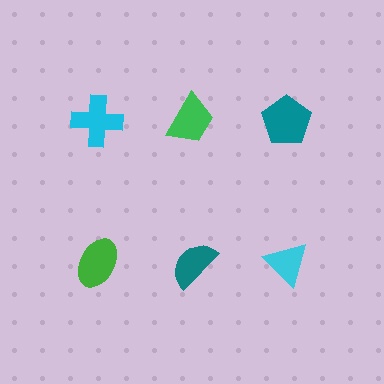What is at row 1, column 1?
A cyan cross.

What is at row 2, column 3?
A cyan triangle.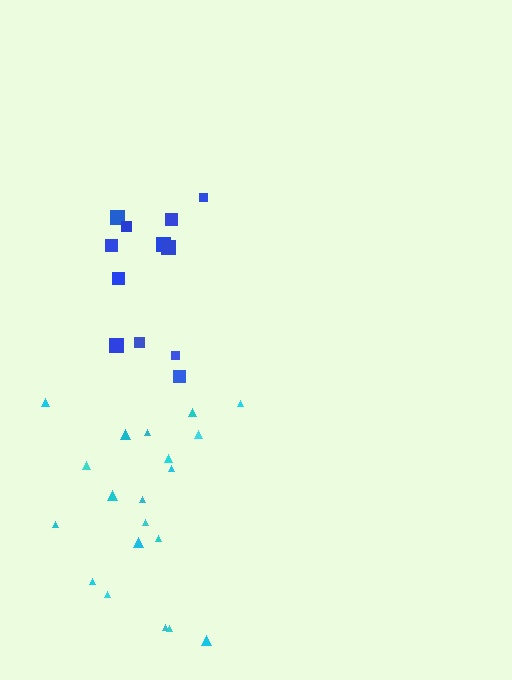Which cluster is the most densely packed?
Cyan.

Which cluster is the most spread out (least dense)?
Blue.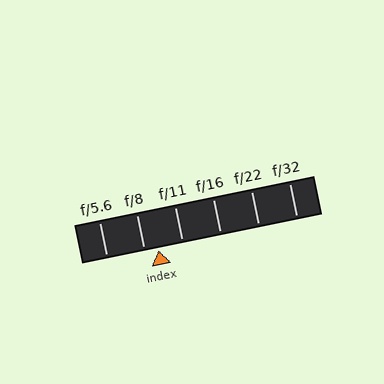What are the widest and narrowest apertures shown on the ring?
The widest aperture shown is f/5.6 and the narrowest is f/32.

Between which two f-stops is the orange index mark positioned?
The index mark is between f/8 and f/11.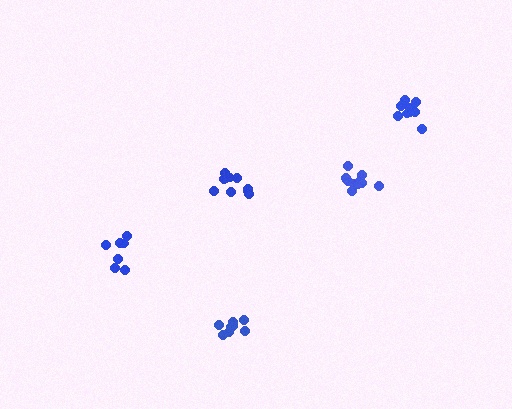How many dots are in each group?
Group 1: 11 dots, Group 2: 10 dots, Group 3: 9 dots, Group 4: 7 dots, Group 5: 9 dots (46 total).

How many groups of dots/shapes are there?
There are 5 groups.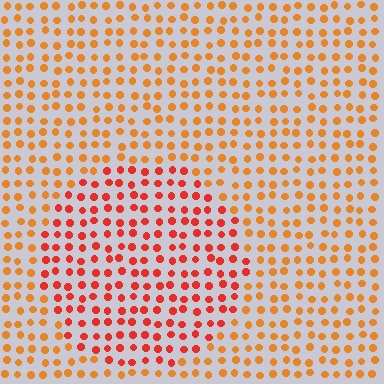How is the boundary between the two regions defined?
The boundary is defined purely by a slight shift in hue (about 28 degrees). Spacing, size, and orientation are identical on both sides.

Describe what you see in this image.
The image is filled with small orange elements in a uniform arrangement. A circle-shaped region is visible where the elements are tinted to a slightly different hue, forming a subtle color boundary.